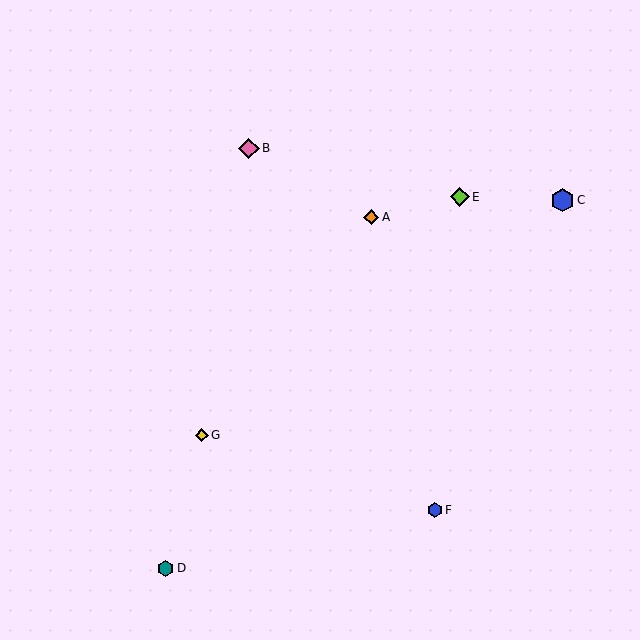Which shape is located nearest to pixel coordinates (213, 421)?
The yellow diamond (labeled G) at (202, 435) is nearest to that location.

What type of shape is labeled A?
Shape A is an orange diamond.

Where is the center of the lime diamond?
The center of the lime diamond is at (460, 197).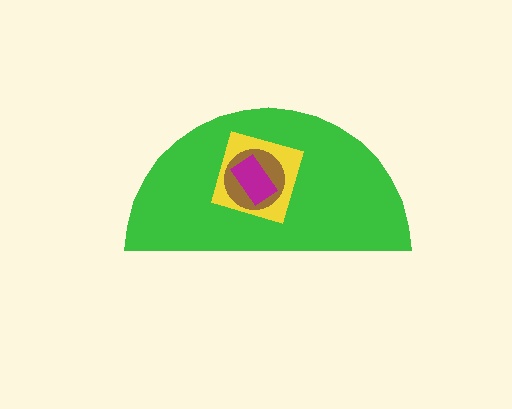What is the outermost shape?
The green semicircle.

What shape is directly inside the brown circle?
The magenta rectangle.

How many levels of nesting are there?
4.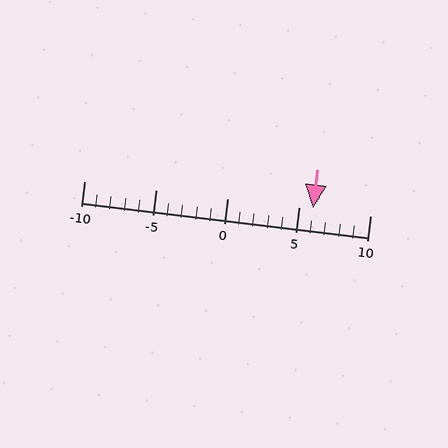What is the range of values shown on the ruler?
The ruler shows values from -10 to 10.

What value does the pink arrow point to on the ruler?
The pink arrow points to approximately 6.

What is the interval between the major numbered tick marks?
The major tick marks are spaced 5 units apart.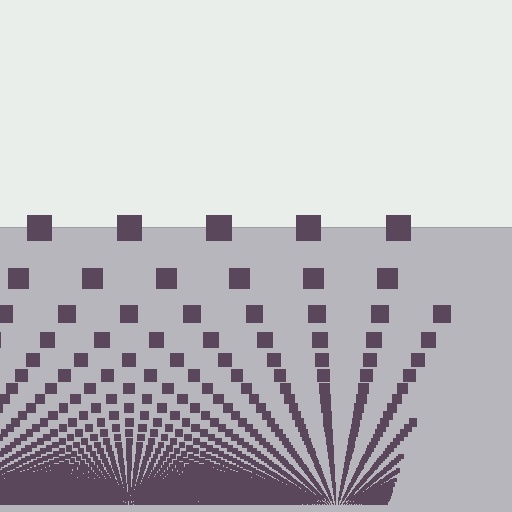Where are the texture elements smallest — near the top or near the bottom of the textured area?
Near the bottom.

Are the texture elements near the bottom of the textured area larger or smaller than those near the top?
Smaller. The gradient is inverted — elements near the bottom are smaller and denser.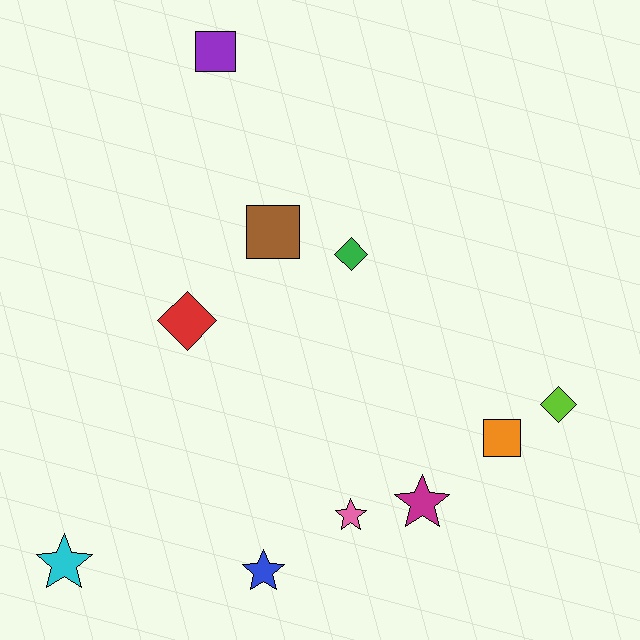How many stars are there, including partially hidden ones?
There are 4 stars.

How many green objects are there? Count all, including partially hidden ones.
There is 1 green object.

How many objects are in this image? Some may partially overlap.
There are 10 objects.